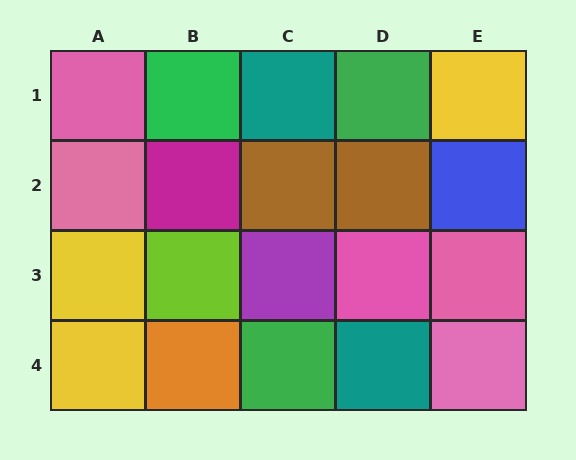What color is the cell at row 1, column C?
Teal.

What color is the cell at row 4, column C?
Green.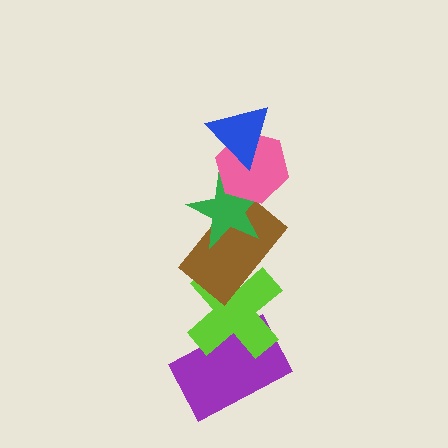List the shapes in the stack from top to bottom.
From top to bottom: the blue triangle, the pink hexagon, the green star, the brown rectangle, the lime cross, the purple rectangle.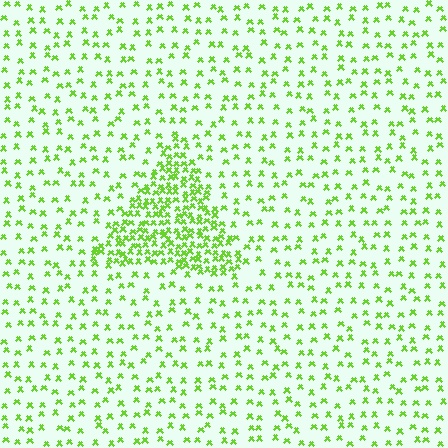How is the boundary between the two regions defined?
The boundary is defined by a change in element density (approximately 2.9x ratio). All elements are the same color, size, and shape.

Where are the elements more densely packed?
The elements are more densely packed inside the triangle boundary.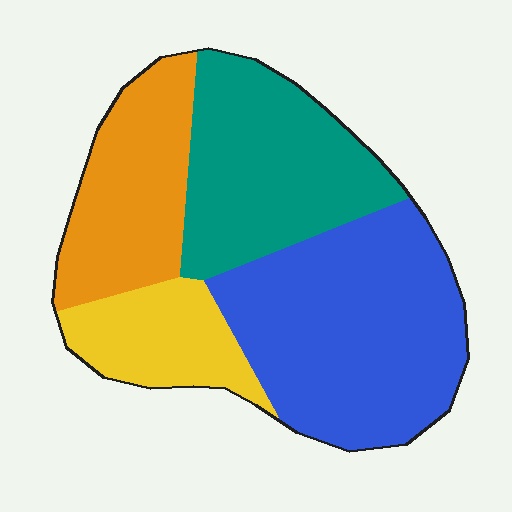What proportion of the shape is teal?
Teal covers 27% of the shape.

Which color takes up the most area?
Blue, at roughly 40%.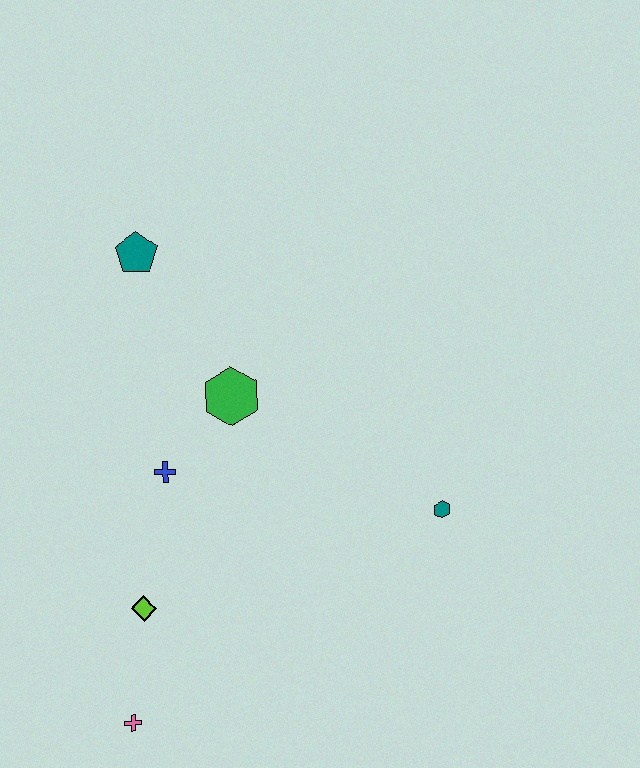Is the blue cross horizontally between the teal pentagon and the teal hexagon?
Yes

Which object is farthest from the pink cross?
The teal pentagon is farthest from the pink cross.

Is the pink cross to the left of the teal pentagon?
Yes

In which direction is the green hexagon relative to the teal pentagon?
The green hexagon is below the teal pentagon.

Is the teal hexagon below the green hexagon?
Yes